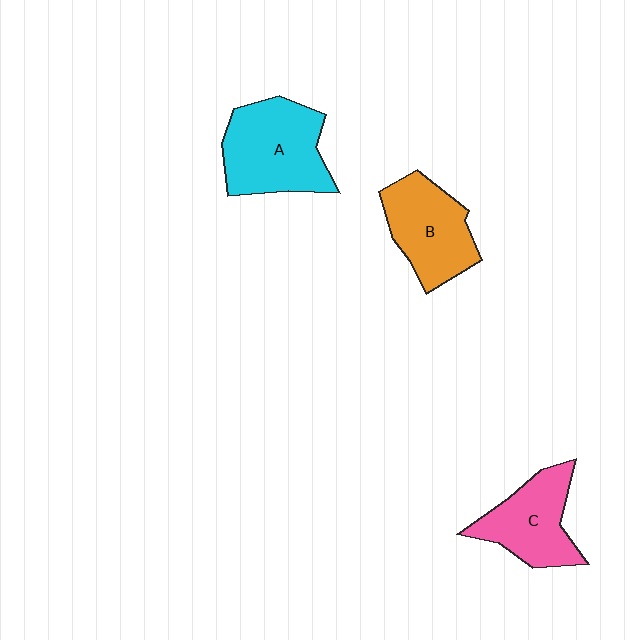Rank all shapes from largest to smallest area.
From largest to smallest: A (cyan), B (orange), C (pink).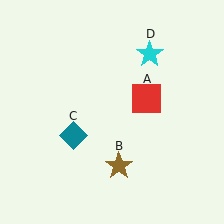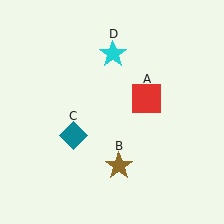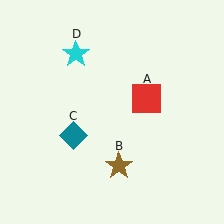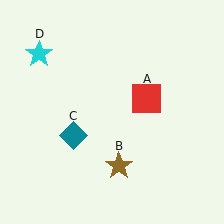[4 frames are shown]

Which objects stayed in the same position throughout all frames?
Red square (object A) and brown star (object B) and teal diamond (object C) remained stationary.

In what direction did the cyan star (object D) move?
The cyan star (object D) moved left.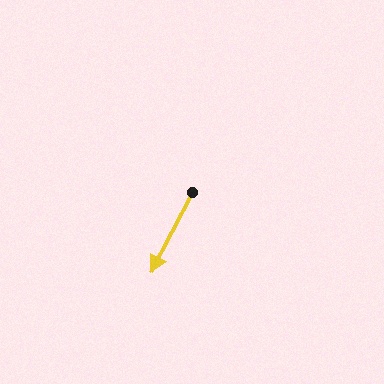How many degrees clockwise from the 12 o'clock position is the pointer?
Approximately 207 degrees.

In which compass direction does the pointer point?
Southwest.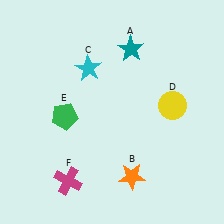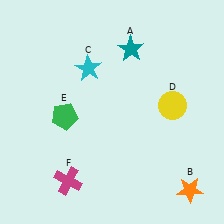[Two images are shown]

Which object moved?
The orange star (B) moved right.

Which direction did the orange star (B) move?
The orange star (B) moved right.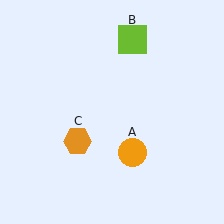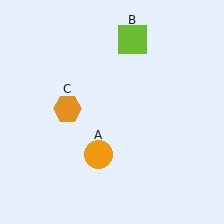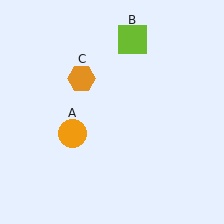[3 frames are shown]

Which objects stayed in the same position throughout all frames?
Lime square (object B) remained stationary.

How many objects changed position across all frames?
2 objects changed position: orange circle (object A), orange hexagon (object C).